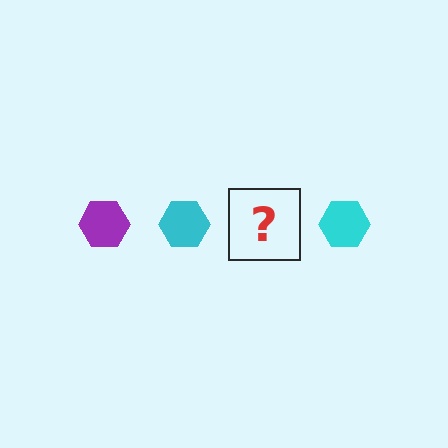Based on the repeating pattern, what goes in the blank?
The blank should be a purple hexagon.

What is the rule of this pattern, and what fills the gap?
The rule is that the pattern cycles through purple, cyan hexagons. The gap should be filled with a purple hexagon.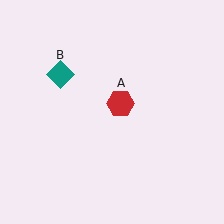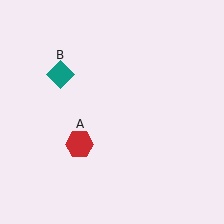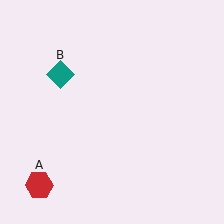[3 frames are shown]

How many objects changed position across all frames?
1 object changed position: red hexagon (object A).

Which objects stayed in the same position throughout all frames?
Teal diamond (object B) remained stationary.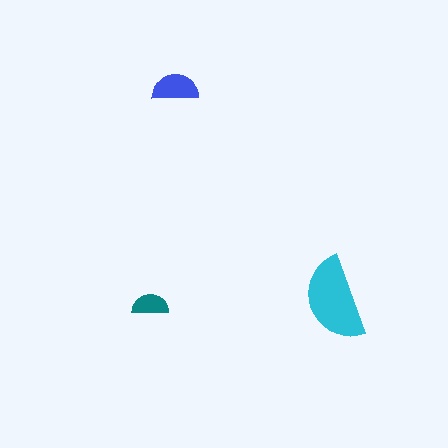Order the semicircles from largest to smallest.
the cyan one, the blue one, the teal one.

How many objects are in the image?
There are 3 objects in the image.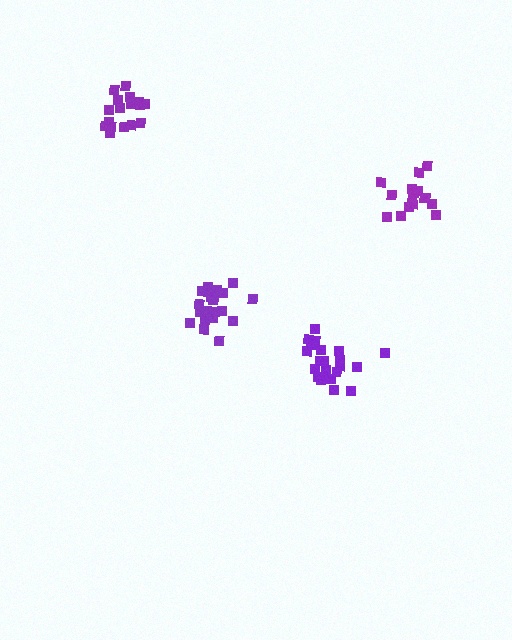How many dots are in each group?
Group 1: 15 dots, Group 2: 21 dots, Group 3: 17 dots, Group 4: 21 dots (74 total).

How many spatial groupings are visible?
There are 4 spatial groupings.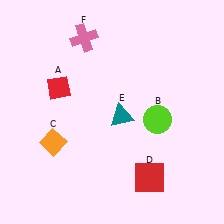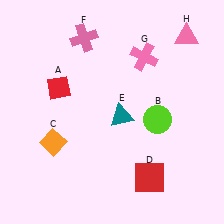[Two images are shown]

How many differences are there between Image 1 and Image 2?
There are 2 differences between the two images.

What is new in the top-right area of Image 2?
A pink triangle (H) was added in the top-right area of Image 2.